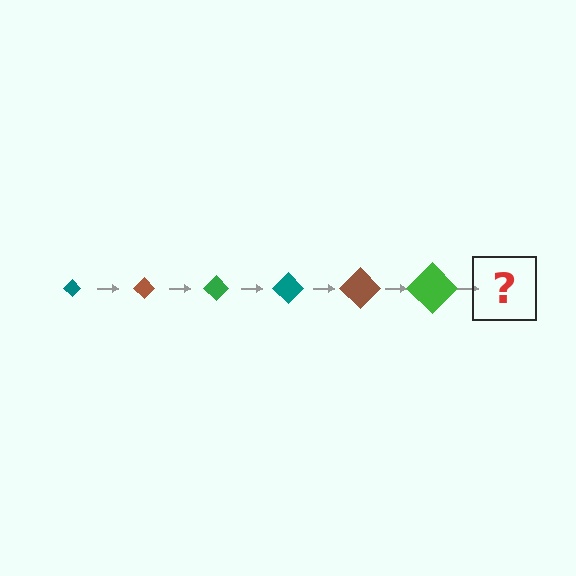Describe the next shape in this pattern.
It should be a teal diamond, larger than the previous one.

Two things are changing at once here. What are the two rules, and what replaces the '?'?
The two rules are that the diamond grows larger each step and the color cycles through teal, brown, and green. The '?' should be a teal diamond, larger than the previous one.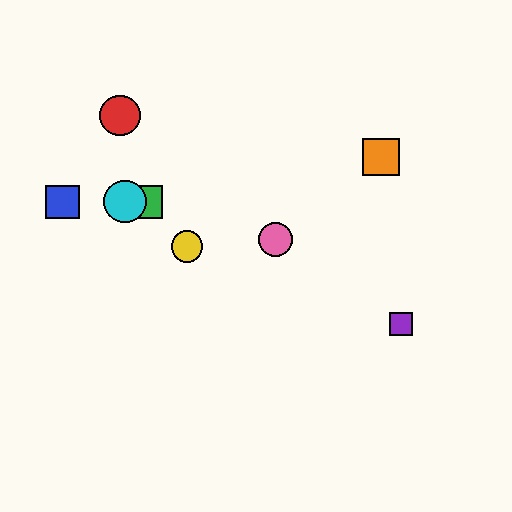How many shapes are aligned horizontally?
3 shapes (the blue square, the green square, the cyan circle) are aligned horizontally.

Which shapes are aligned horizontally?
The blue square, the green square, the cyan circle are aligned horizontally.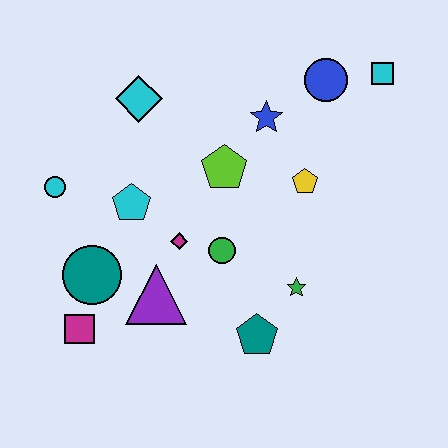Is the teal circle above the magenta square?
Yes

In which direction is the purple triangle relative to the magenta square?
The purple triangle is to the right of the magenta square.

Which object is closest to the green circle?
The magenta diamond is closest to the green circle.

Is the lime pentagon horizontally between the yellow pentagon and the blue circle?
No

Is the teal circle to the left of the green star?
Yes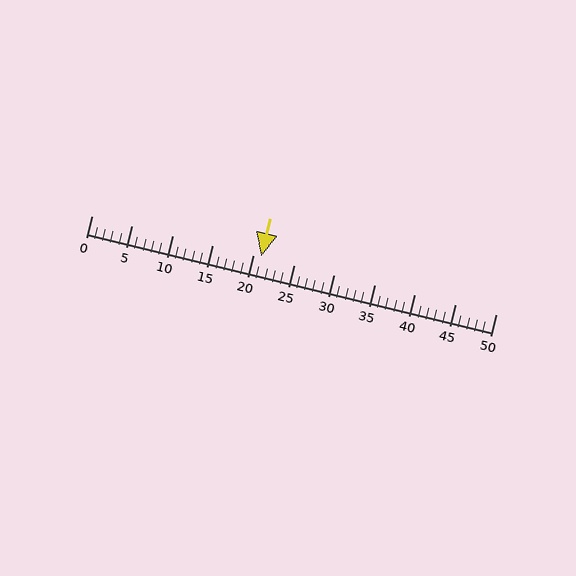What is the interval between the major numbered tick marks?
The major tick marks are spaced 5 units apart.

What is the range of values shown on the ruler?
The ruler shows values from 0 to 50.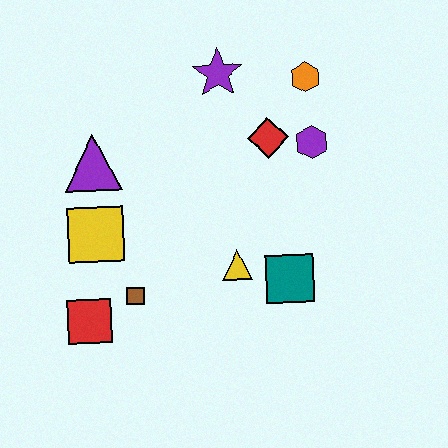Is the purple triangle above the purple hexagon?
No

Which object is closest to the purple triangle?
The yellow square is closest to the purple triangle.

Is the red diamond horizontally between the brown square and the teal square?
Yes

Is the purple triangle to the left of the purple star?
Yes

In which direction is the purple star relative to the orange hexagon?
The purple star is to the left of the orange hexagon.